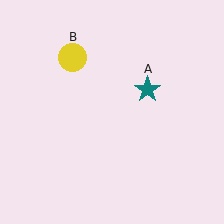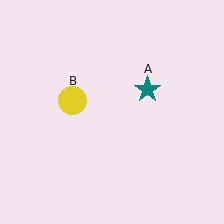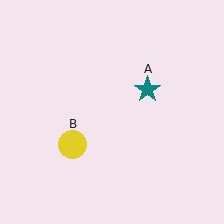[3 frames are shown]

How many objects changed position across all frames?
1 object changed position: yellow circle (object B).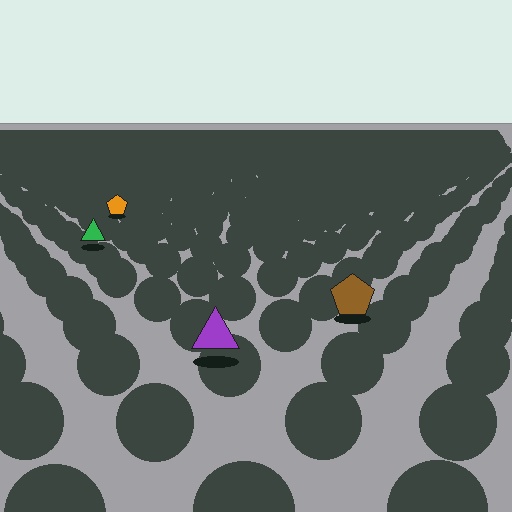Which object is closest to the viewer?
The purple triangle is closest. The texture marks near it are larger and more spread out.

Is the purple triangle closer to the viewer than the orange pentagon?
Yes. The purple triangle is closer — you can tell from the texture gradient: the ground texture is coarser near it.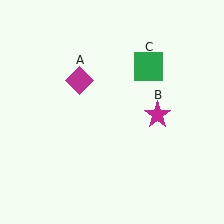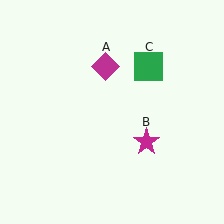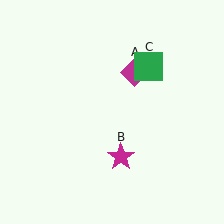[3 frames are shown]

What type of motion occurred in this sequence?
The magenta diamond (object A), magenta star (object B) rotated clockwise around the center of the scene.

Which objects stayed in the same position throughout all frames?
Green square (object C) remained stationary.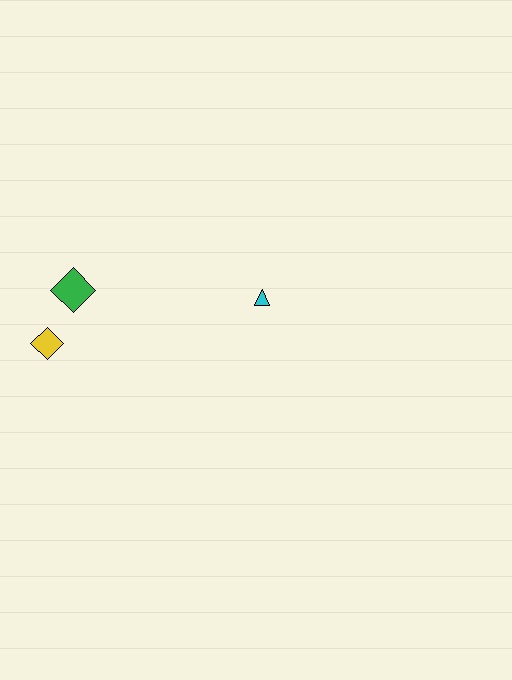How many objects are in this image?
There are 3 objects.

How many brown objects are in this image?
There are no brown objects.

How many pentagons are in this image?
There are no pentagons.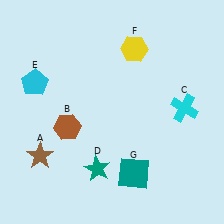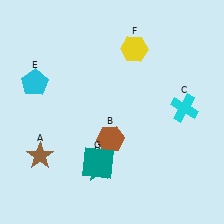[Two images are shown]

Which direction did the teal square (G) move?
The teal square (G) moved left.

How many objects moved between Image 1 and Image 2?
2 objects moved between the two images.